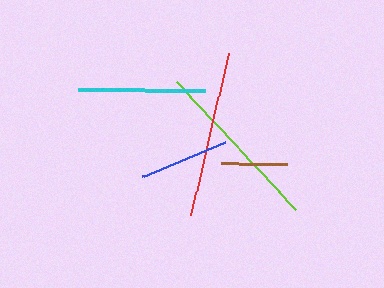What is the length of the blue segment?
The blue segment is approximately 90 pixels long.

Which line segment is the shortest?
The brown line is the shortest at approximately 66 pixels.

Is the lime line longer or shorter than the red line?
The lime line is longer than the red line.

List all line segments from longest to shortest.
From longest to shortest: lime, red, cyan, blue, brown.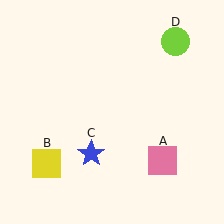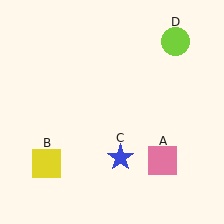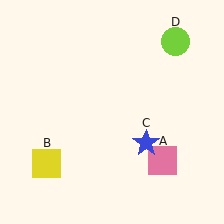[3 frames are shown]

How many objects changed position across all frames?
1 object changed position: blue star (object C).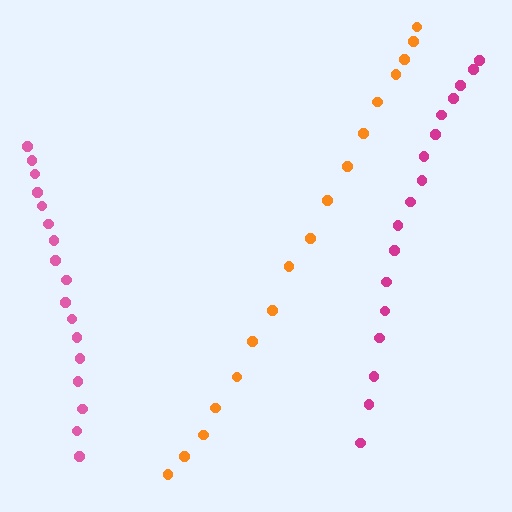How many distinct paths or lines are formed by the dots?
There are 3 distinct paths.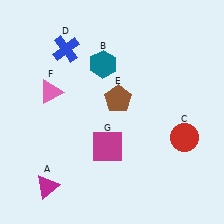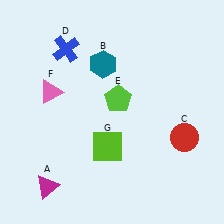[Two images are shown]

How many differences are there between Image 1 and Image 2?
There are 2 differences between the two images.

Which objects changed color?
E changed from brown to lime. G changed from magenta to lime.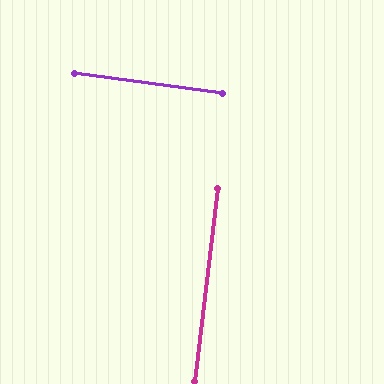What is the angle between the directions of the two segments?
Approximately 89 degrees.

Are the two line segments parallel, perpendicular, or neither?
Perpendicular — they meet at approximately 89°.